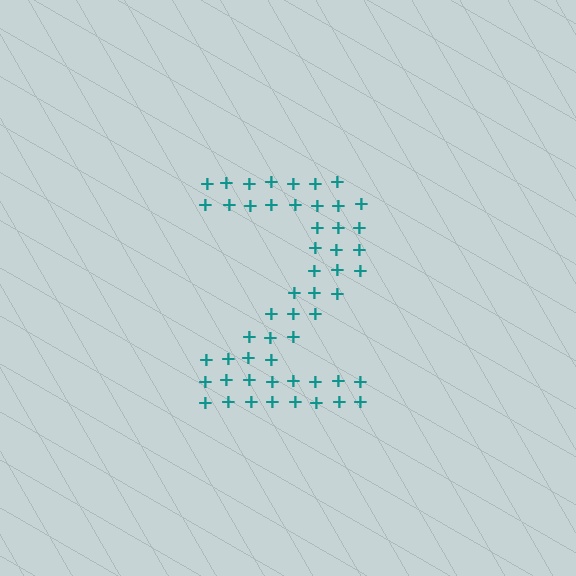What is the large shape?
The large shape is the digit 2.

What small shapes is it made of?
It is made of small plus signs.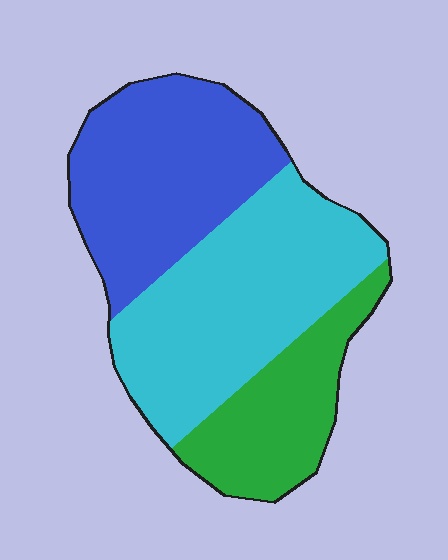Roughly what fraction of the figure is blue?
Blue covers around 35% of the figure.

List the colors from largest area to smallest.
From largest to smallest: cyan, blue, green.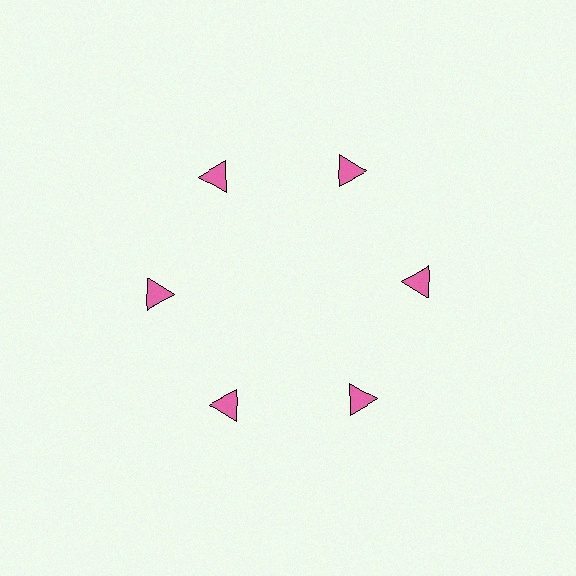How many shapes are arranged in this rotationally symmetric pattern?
There are 6 shapes, arranged in 6 groups of 1.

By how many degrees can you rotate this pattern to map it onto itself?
The pattern maps onto itself every 60 degrees of rotation.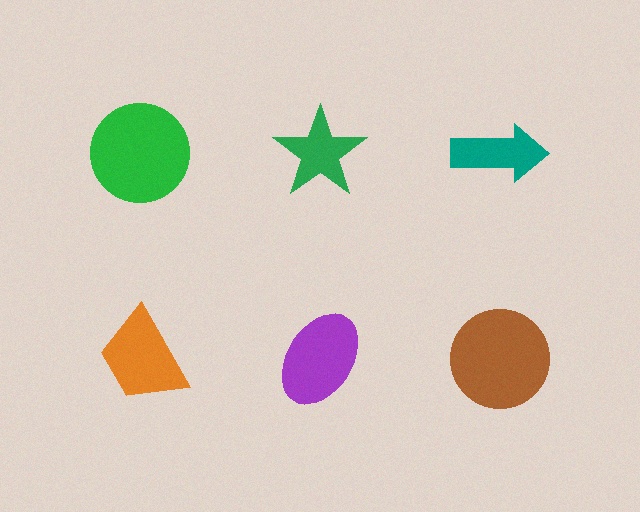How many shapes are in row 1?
3 shapes.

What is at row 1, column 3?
A teal arrow.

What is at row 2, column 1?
An orange trapezoid.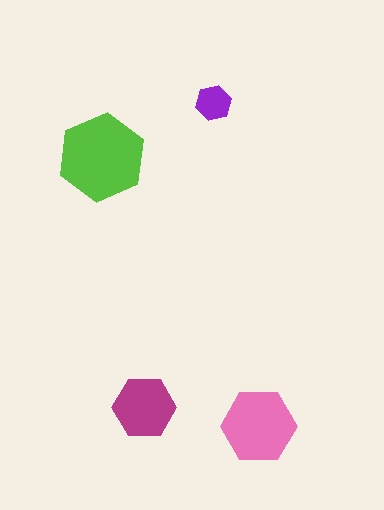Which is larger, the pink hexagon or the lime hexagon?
The lime one.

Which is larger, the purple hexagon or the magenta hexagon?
The magenta one.